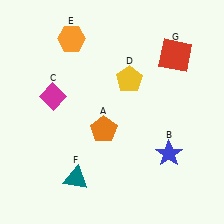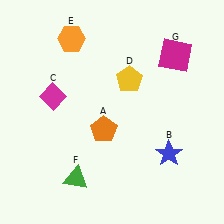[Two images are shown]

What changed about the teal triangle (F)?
In Image 1, F is teal. In Image 2, it changed to green.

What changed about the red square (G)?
In Image 1, G is red. In Image 2, it changed to magenta.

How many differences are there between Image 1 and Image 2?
There are 2 differences between the two images.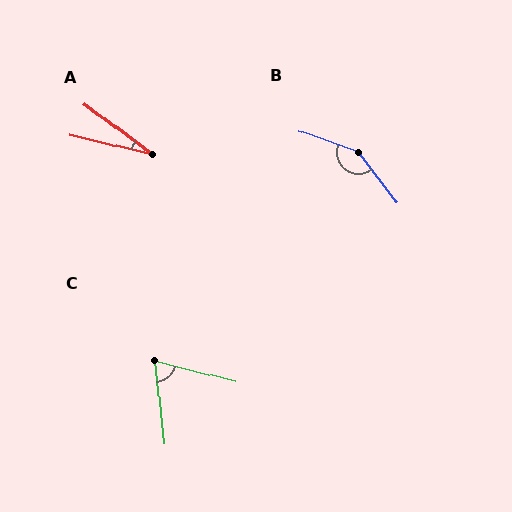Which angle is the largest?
B, at approximately 147 degrees.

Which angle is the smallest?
A, at approximately 24 degrees.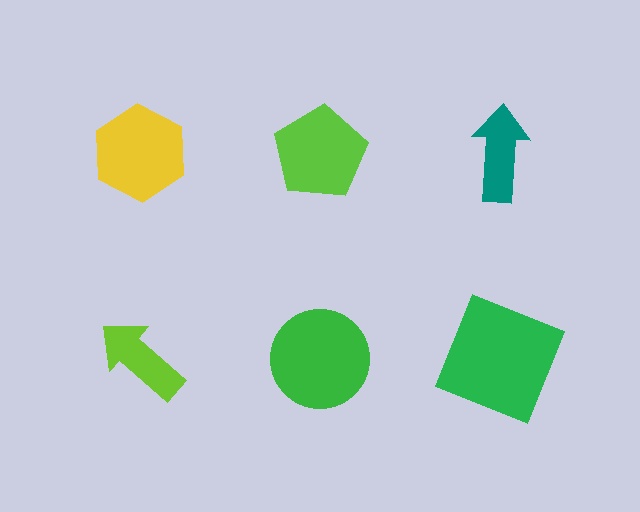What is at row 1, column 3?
A teal arrow.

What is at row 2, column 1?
A lime arrow.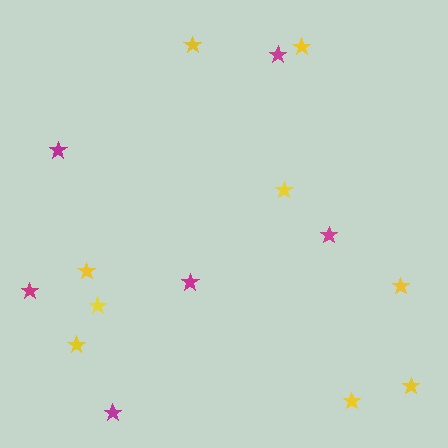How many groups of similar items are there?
There are 2 groups: one group of yellow stars (9) and one group of magenta stars (6).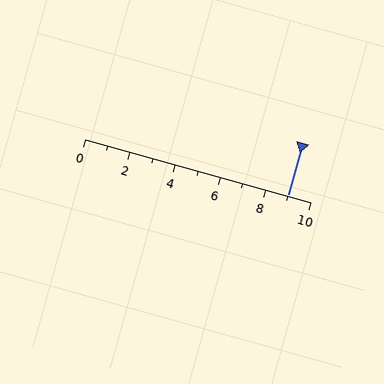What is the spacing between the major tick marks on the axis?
The major ticks are spaced 2 apart.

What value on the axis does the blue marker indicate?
The marker indicates approximately 9.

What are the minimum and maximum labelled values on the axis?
The axis runs from 0 to 10.